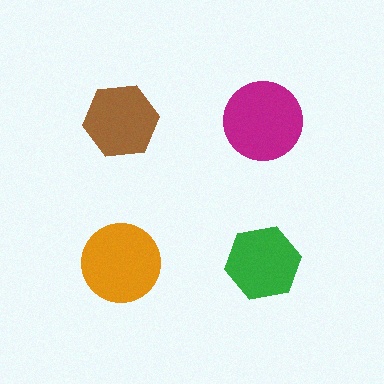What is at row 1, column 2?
A magenta circle.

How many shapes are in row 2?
2 shapes.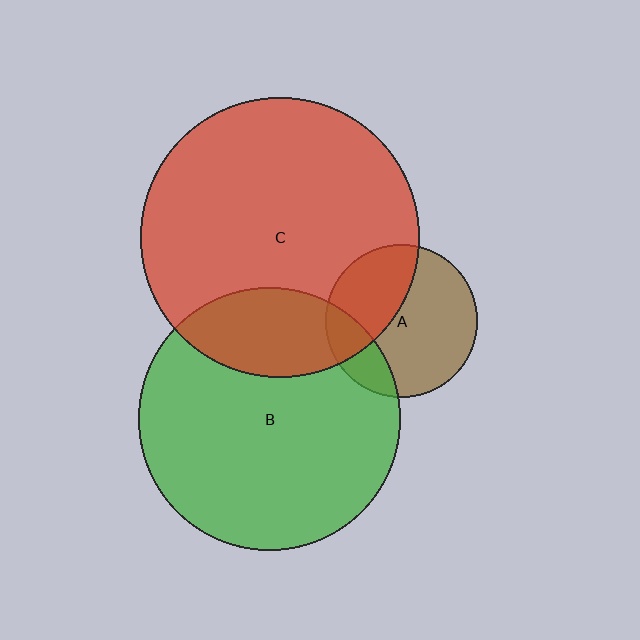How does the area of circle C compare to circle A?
Approximately 3.4 times.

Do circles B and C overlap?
Yes.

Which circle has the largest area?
Circle C (red).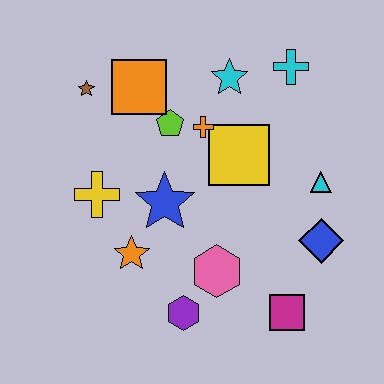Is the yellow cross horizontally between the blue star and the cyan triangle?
No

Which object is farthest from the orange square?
The magenta square is farthest from the orange square.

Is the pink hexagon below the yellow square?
Yes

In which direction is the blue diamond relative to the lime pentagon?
The blue diamond is to the right of the lime pentagon.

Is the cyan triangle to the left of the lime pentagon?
No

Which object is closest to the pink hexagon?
The purple hexagon is closest to the pink hexagon.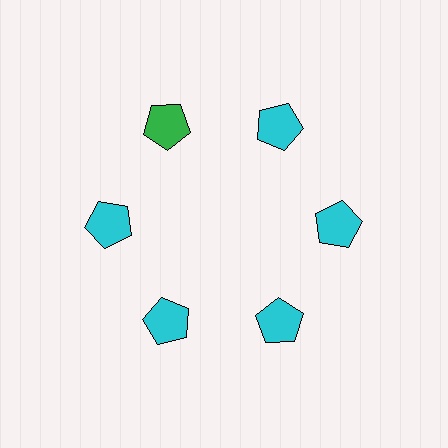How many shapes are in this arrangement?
There are 6 shapes arranged in a ring pattern.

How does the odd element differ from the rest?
It has a different color: green instead of cyan.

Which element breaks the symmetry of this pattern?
The green pentagon at roughly the 11 o'clock position breaks the symmetry. All other shapes are cyan pentagons.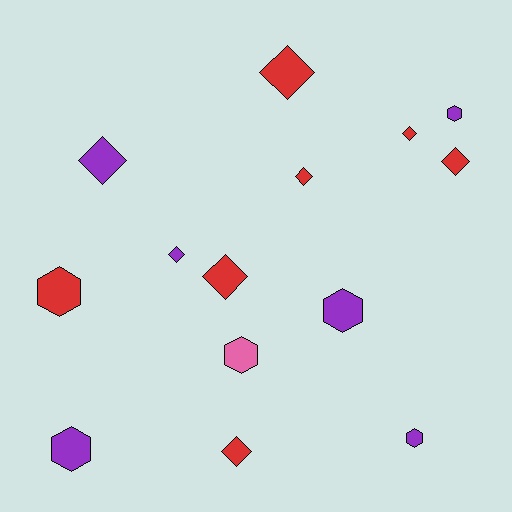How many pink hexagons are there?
There is 1 pink hexagon.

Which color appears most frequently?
Red, with 7 objects.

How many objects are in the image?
There are 14 objects.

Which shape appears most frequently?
Diamond, with 8 objects.